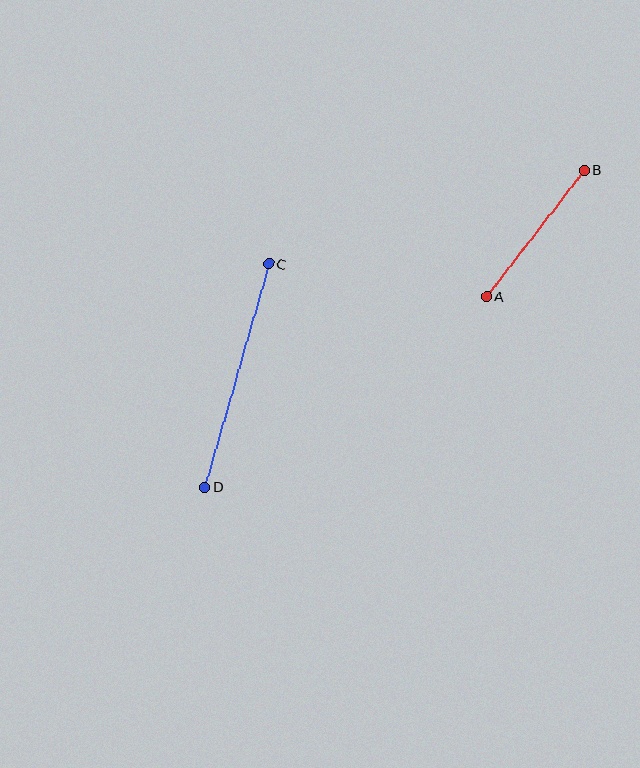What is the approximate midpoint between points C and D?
The midpoint is at approximately (237, 375) pixels.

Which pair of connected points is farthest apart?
Points C and D are farthest apart.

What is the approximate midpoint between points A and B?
The midpoint is at approximately (536, 233) pixels.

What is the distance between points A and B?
The distance is approximately 160 pixels.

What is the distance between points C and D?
The distance is approximately 232 pixels.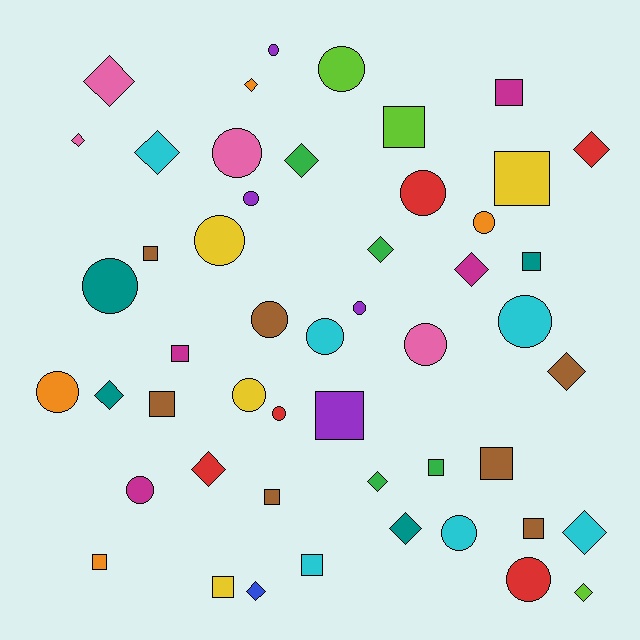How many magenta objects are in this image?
There are 4 magenta objects.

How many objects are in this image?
There are 50 objects.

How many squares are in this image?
There are 15 squares.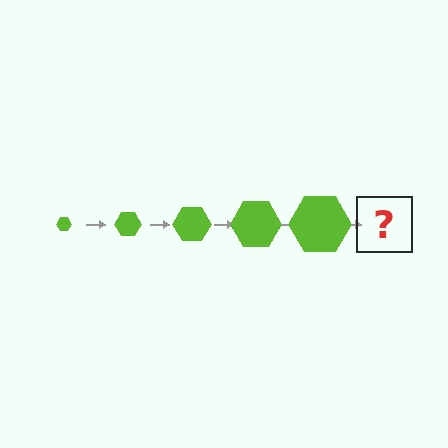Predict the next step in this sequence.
The next step is a lime hexagon, larger than the previous one.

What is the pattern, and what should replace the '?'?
The pattern is that the hexagon gets progressively larger each step. The '?' should be a lime hexagon, larger than the previous one.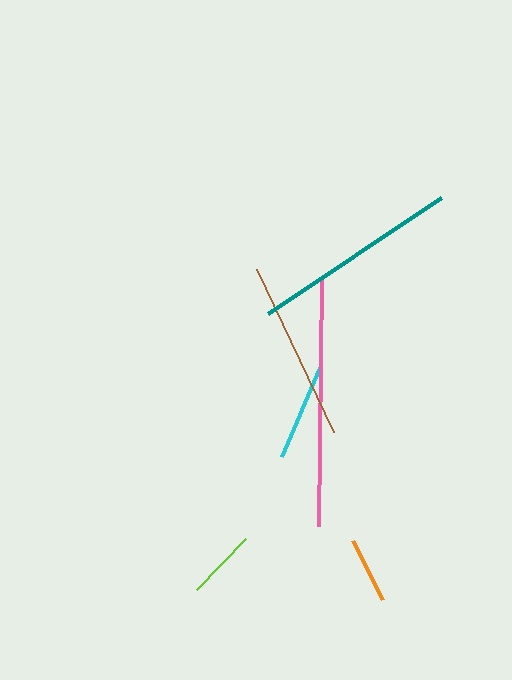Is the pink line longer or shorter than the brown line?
The pink line is longer than the brown line.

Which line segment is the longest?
The pink line is the longest at approximately 248 pixels.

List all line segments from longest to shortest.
From longest to shortest: pink, teal, brown, cyan, lime, orange.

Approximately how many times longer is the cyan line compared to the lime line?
The cyan line is approximately 1.4 times the length of the lime line.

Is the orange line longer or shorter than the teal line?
The teal line is longer than the orange line.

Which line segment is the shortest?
The orange line is the shortest at approximately 66 pixels.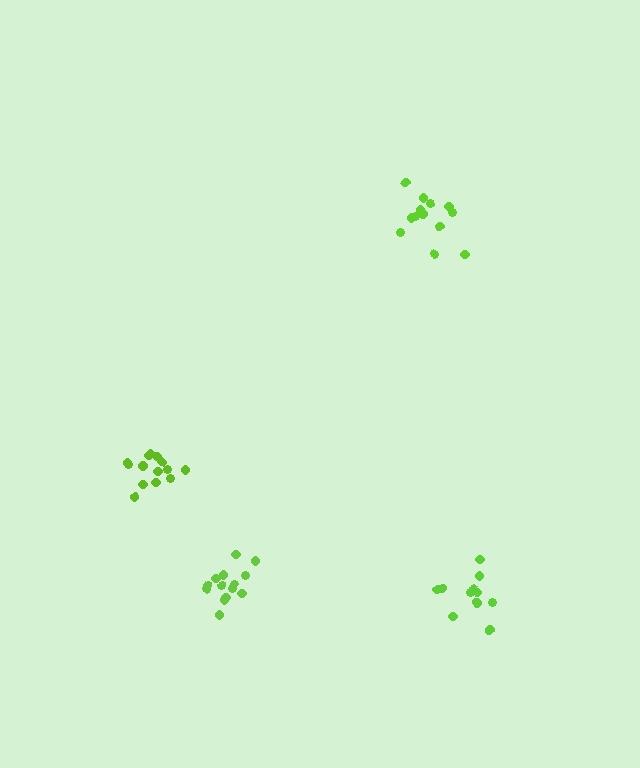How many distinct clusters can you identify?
There are 4 distinct clusters.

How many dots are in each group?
Group 1: 13 dots, Group 2: 14 dots, Group 3: 11 dots, Group 4: 14 dots (52 total).